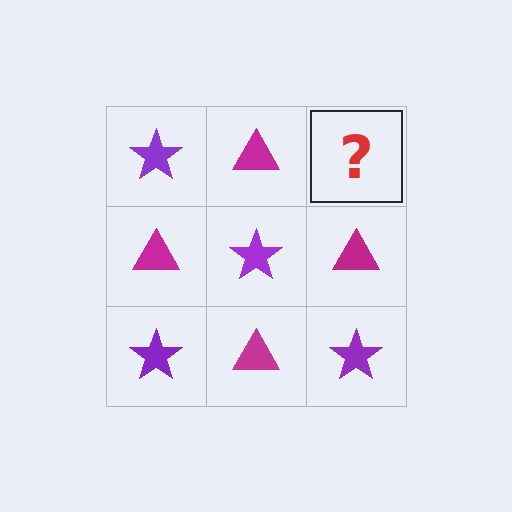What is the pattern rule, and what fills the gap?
The rule is that it alternates purple star and magenta triangle in a checkerboard pattern. The gap should be filled with a purple star.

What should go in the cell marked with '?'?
The missing cell should contain a purple star.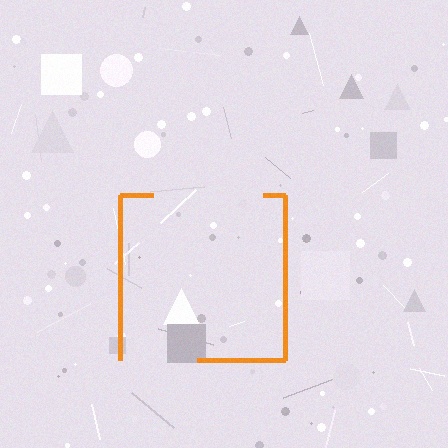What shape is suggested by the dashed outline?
The dashed outline suggests a square.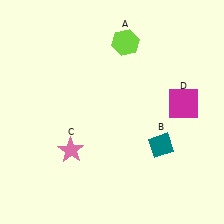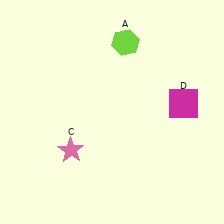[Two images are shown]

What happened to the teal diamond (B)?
The teal diamond (B) was removed in Image 2. It was in the bottom-right area of Image 1.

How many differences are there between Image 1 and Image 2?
There is 1 difference between the two images.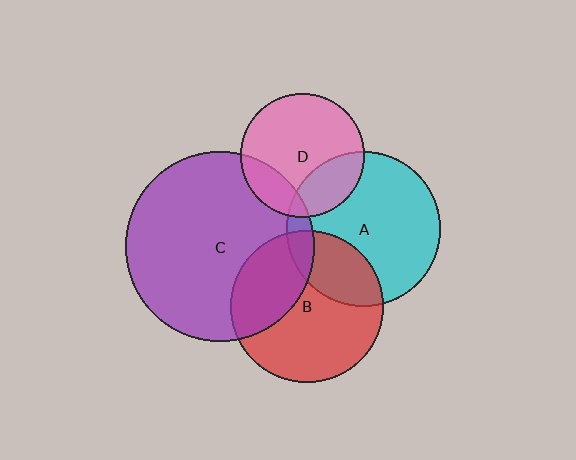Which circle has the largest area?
Circle C (purple).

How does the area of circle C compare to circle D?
Approximately 2.4 times.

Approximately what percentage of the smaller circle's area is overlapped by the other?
Approximately 20%.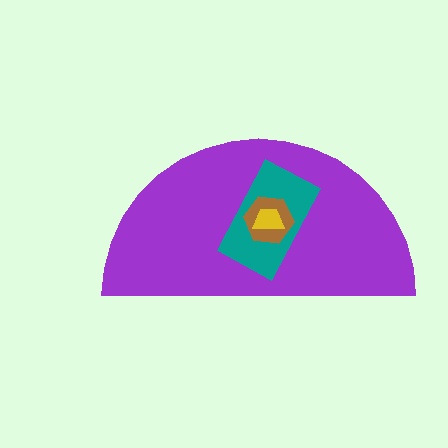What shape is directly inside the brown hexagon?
The yellow trapezoid.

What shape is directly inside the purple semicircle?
The teal rectangle.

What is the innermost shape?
The yellow trapezoid.